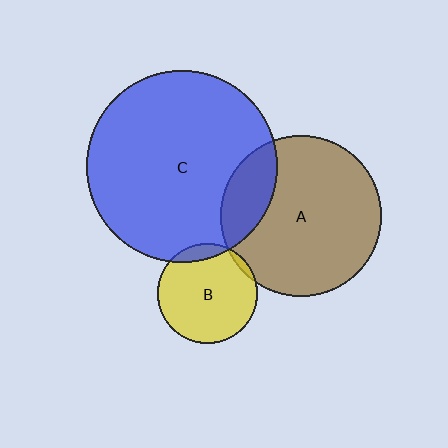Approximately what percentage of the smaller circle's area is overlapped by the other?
Approximately 10%.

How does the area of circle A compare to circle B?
Approximately 2.6 times.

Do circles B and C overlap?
Yes.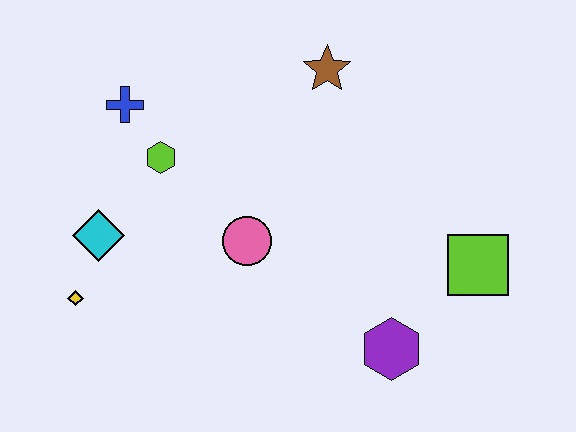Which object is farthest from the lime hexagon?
The lime square is farthest from the lime hexagon.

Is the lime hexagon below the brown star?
Yes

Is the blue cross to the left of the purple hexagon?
Yes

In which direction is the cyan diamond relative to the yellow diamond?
The cyan diamond is above the yellow diamond.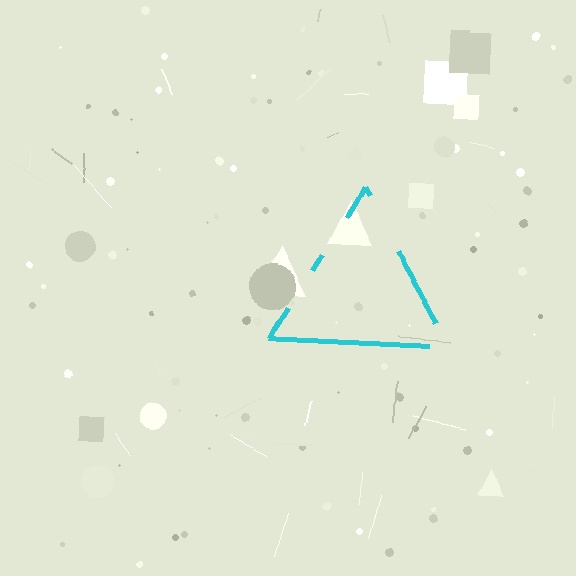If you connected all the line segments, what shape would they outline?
They would outline a triangle.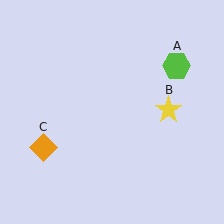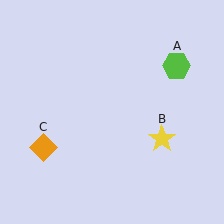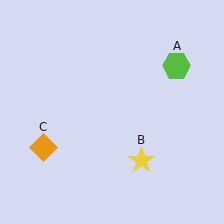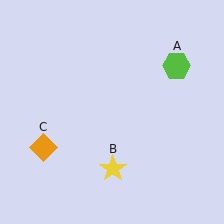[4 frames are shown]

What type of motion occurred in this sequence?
The yellow star (object B) rotated clockwise around the center of the scene.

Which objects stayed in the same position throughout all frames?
Lime hexagon (object A) and orange diamond (object C) remained stationary.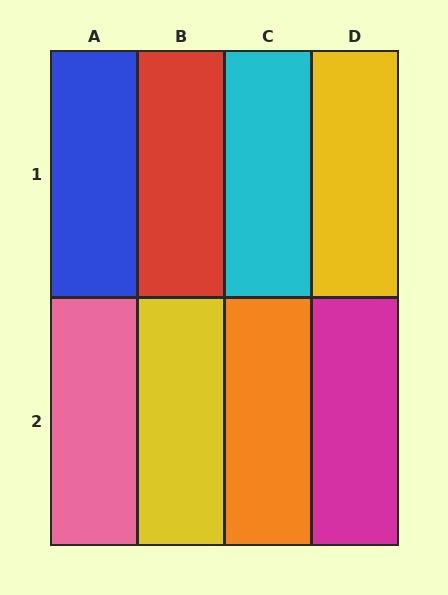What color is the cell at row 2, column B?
Yellow.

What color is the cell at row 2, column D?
Magenta.